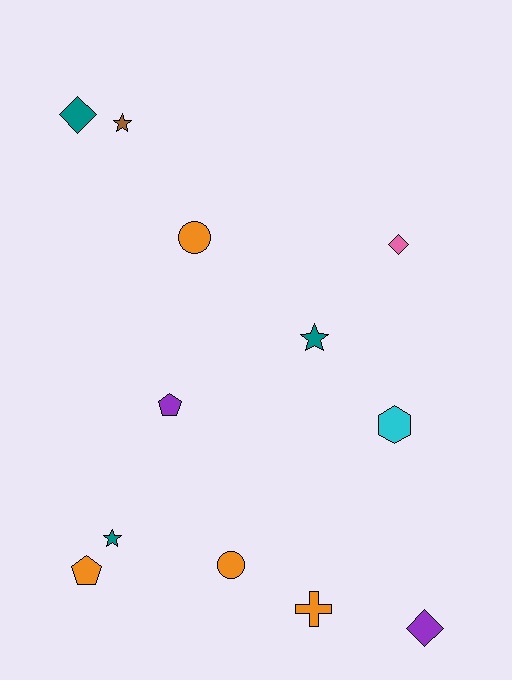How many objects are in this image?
There are 12 objects.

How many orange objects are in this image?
There are 4 orange objects.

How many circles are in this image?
There are 2 circles.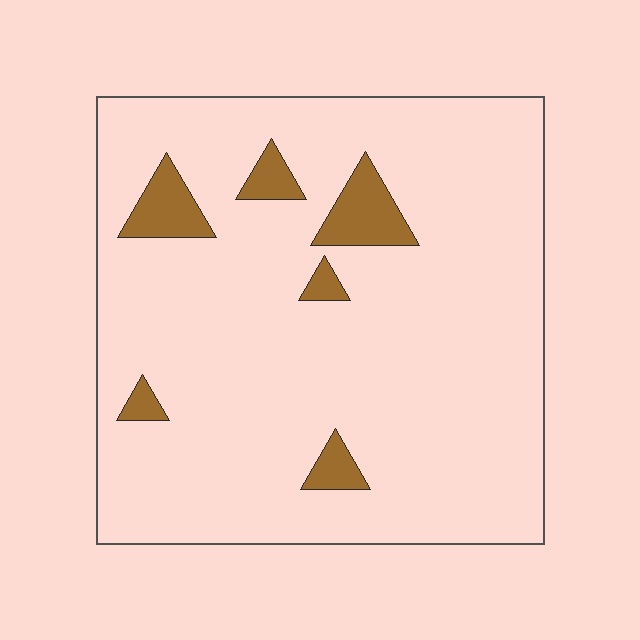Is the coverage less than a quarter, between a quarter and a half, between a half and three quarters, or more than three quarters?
Less than a quarter.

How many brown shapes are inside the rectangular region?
6.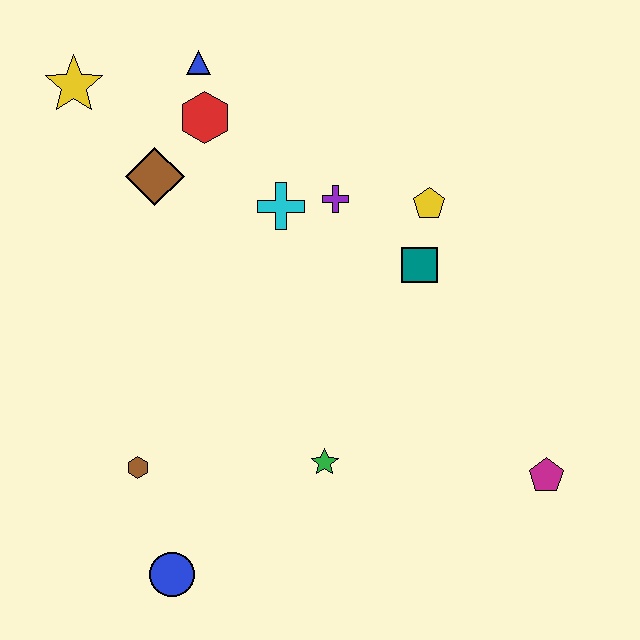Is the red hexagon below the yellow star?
Yes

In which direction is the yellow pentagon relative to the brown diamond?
The yellow pentagon is to the right of the brown diamond.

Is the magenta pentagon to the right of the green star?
Yes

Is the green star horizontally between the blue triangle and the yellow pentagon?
Yes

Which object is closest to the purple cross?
The cyan cross is closest to the purple cross.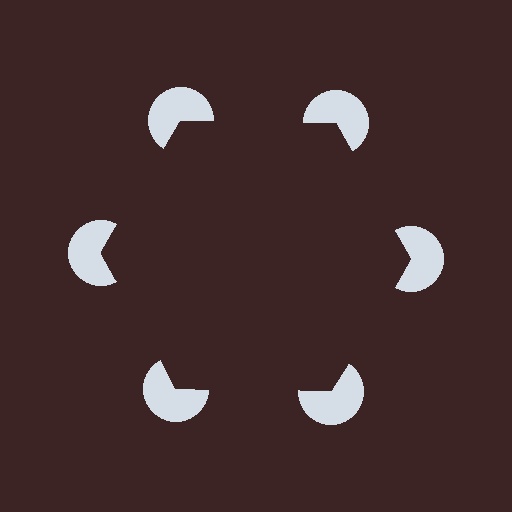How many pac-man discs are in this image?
There are 6 — one at each vertex of the illusory hexagon.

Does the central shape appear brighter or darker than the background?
It typically appears slightly darker than the background, even though no actual brightness change is drawn.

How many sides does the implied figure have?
6 sides.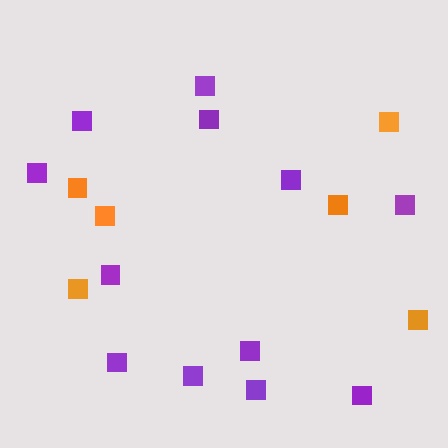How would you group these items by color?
There are 2 groups: one group of purple squares (12) and one group of orange squares (6).